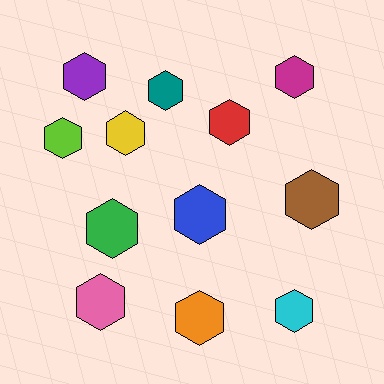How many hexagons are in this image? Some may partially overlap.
There are 12 hexagons.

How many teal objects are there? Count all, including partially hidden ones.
There is 1 teal object.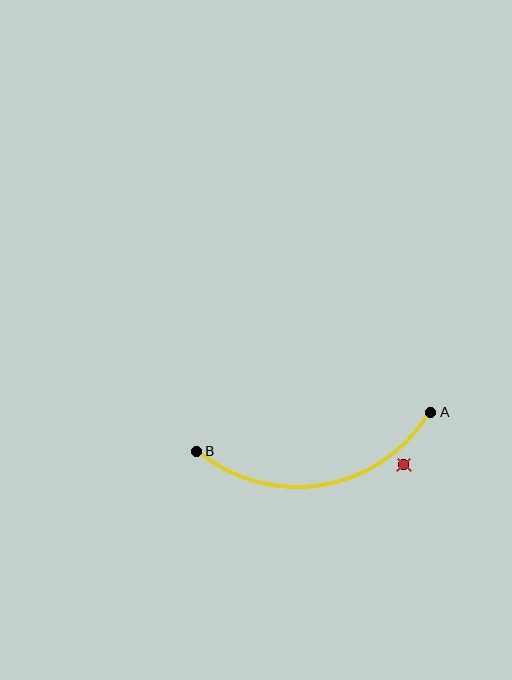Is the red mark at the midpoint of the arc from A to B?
No — the red mark does not lie on the arc at all. It sits slightly outside the curve.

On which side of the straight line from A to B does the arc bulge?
The arc bulges below the straight line connecting A and B.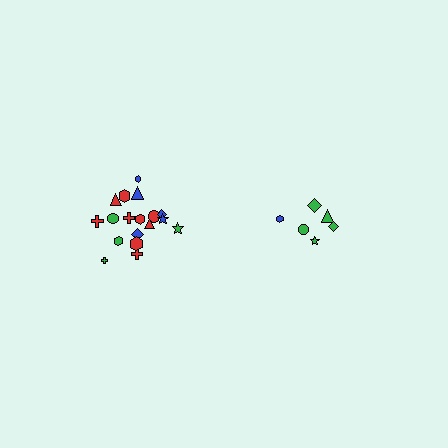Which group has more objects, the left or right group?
The left group.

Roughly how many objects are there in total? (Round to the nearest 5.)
Roughly 25 objects in total.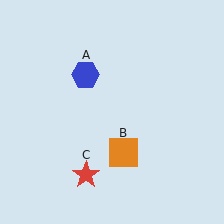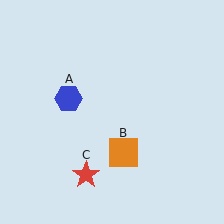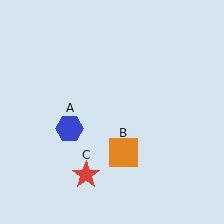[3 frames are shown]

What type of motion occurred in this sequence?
The blue hexagon (object A) rotated counterclockwise around the center of the scene.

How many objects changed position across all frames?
1 object changed position: blue hexagon (object A).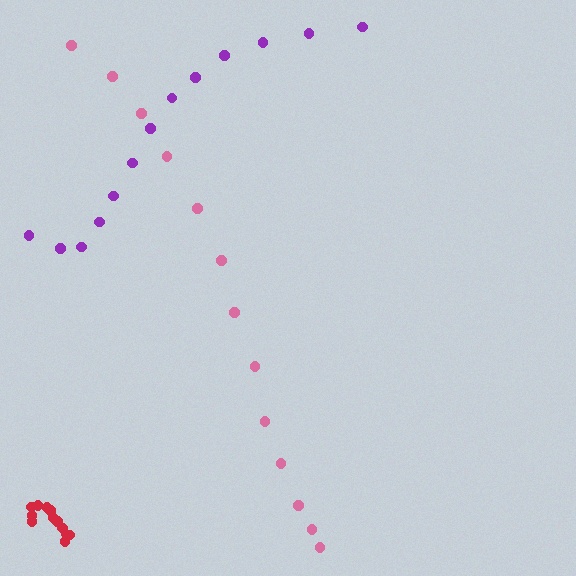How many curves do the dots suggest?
There are 3 distinct paths.